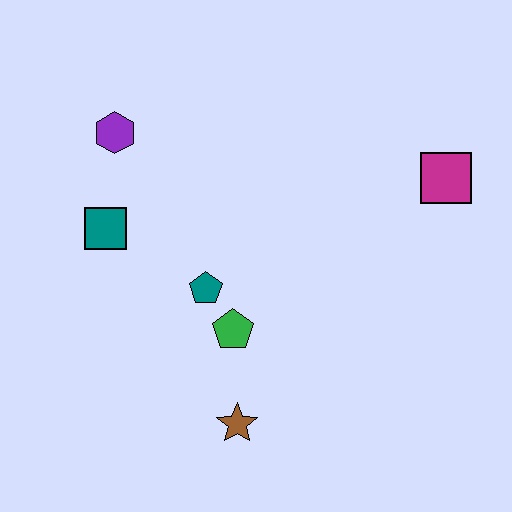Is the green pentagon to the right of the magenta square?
No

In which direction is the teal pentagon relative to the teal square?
The teal pentagon is to the right of the teal square.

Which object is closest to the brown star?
The green pentagon is closest to the brown star.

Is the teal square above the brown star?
Yes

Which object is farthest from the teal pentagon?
The magenta square is farthest from the teal pentagon.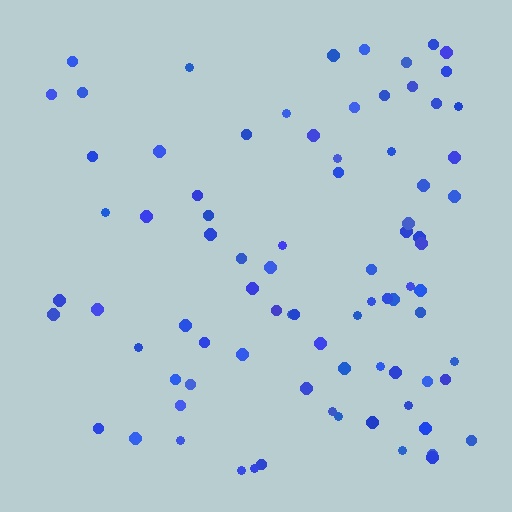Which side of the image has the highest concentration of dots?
The right.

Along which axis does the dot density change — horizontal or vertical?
Horizontal.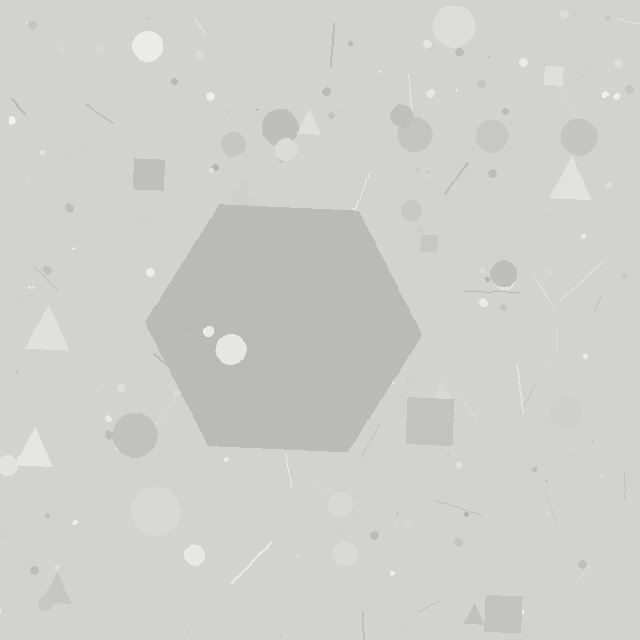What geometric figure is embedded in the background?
A hexagon is embedded in the background.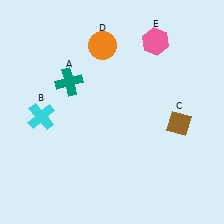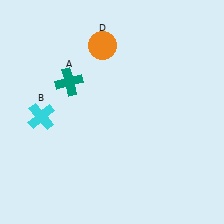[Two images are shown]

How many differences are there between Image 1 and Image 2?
There are 2 differences between the two images.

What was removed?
The brown diamond (C), the pink hexagon (E) were removed in Image 2.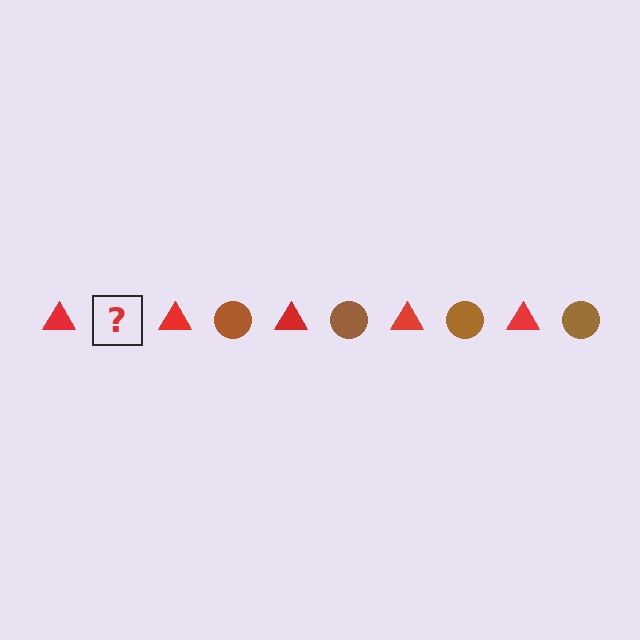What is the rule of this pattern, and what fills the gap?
The rule is that the pattern alternates between red triangle and brown circle. The gap should be filled with a brown circle.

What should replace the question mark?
The question mark should be replaced with a brown circle.